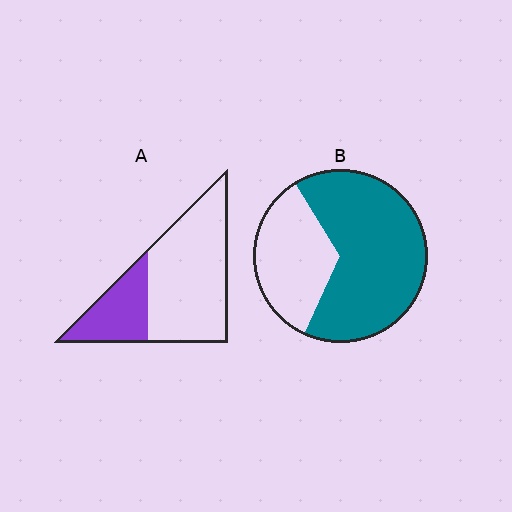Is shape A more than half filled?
No.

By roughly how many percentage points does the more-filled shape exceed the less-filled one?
By roughly 35 percentage points (B over A).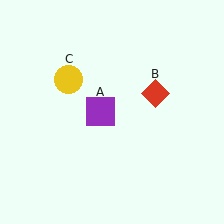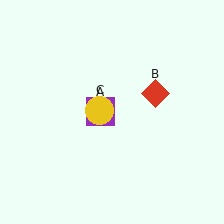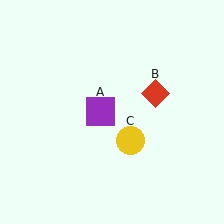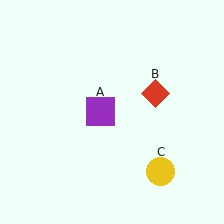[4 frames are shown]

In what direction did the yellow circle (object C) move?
The yellow circle (object C) moved down and to the right.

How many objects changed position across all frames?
1 object changed position: yellow circle (object C).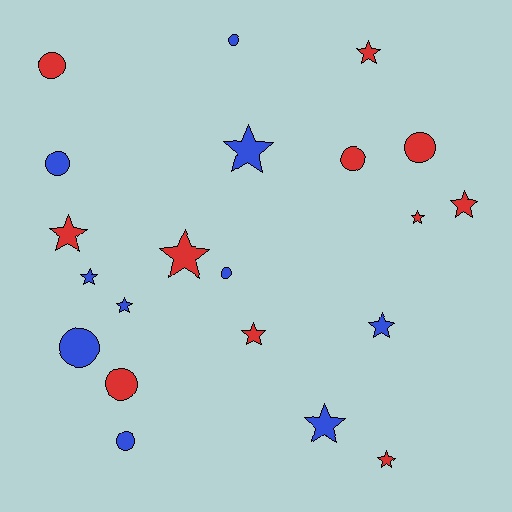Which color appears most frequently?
Red, with 11 objects.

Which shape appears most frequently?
Star, with 12 objects.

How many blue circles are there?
There are 5 blue circles.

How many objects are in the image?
There are 21 objects.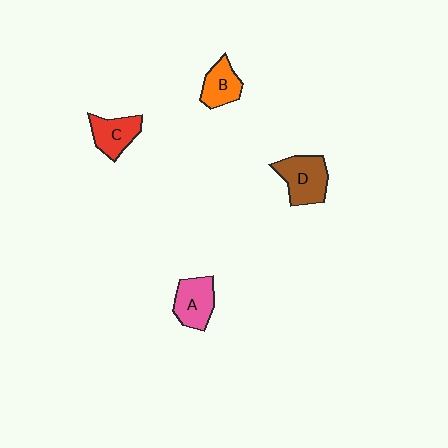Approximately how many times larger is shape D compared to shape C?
Approximately 1.3 times.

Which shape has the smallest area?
Shape B (orange).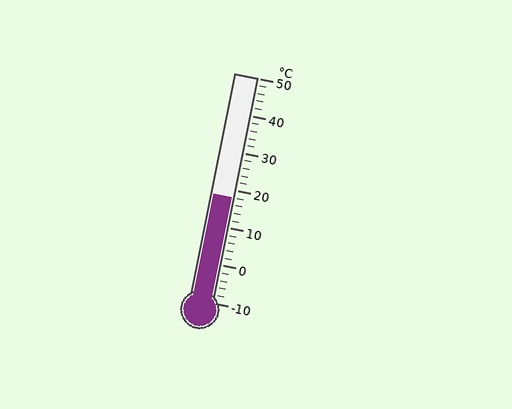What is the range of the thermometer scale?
The thermometer scale ranges from -10°C to 50°C.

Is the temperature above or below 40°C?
The temperature is below 40°C.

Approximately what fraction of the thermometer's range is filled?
The thermometer is filled to approximately 45% of its range.